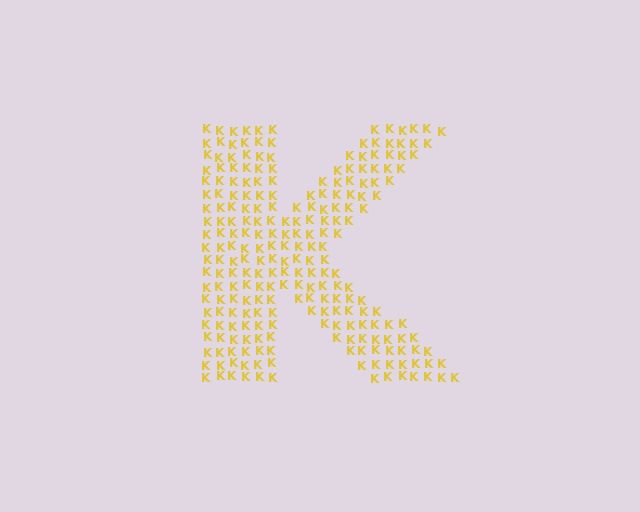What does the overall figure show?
The overall figure shows the letter K.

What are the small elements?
The small elements are letter K's.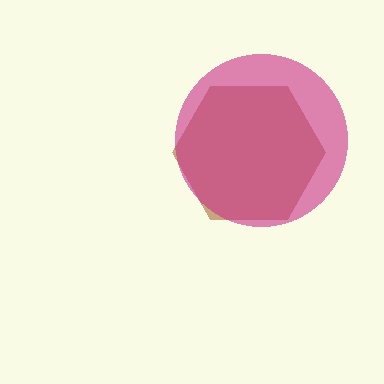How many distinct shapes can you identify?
There are 2 distinct shapes: a brown hexagon, a magenta circle.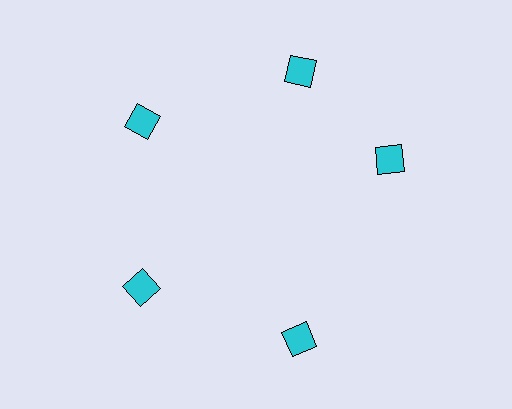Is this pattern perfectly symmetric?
No. The 5 cyan squares are arranged in a ring, but one element near the 3 o'clock position is rotated out of alignment along the ring, breaking the 5-fold rotational symmetry.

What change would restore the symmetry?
The symmetry would be restored by rotating it back into even spacing with its neighbors so that all 5 squares sit at equal angles and equal distance from the center.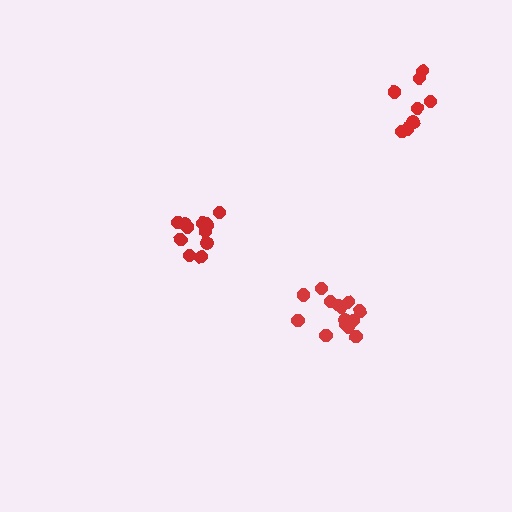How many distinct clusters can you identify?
There are 3 distinct clusters.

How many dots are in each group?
Group 1: 14 dots, Group 2: 8 dots, Group 3: 12 dots (34 total).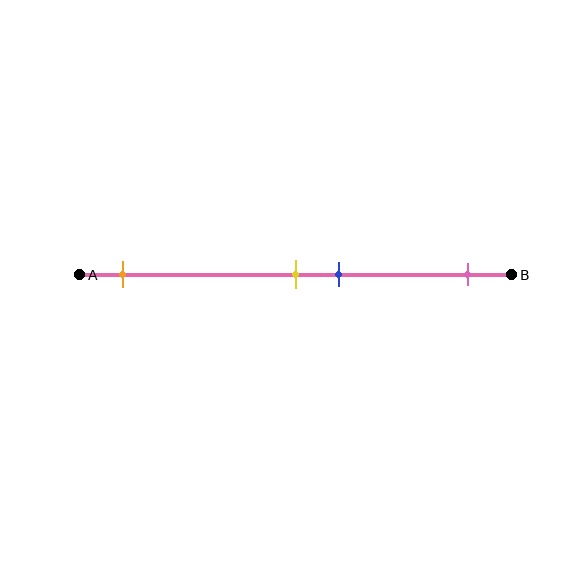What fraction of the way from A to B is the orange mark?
The orange mark is approximately 10% (0.1) of the way from A to B.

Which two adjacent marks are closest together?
The yellow and blue marks are the closest adjacent pair.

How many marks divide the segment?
There are 4 marks dividing the segment.